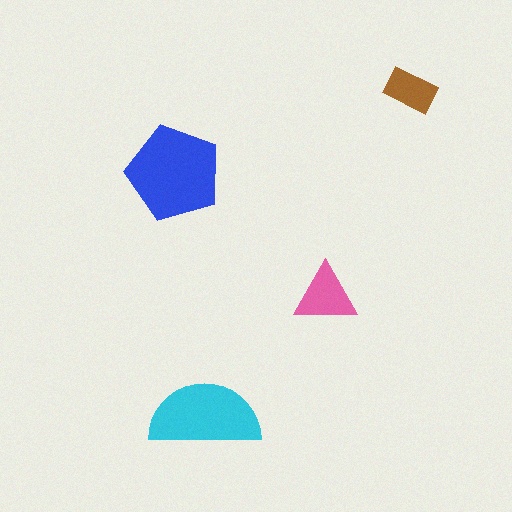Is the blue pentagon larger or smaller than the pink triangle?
Larger.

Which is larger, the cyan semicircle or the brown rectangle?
The cyan semicircle.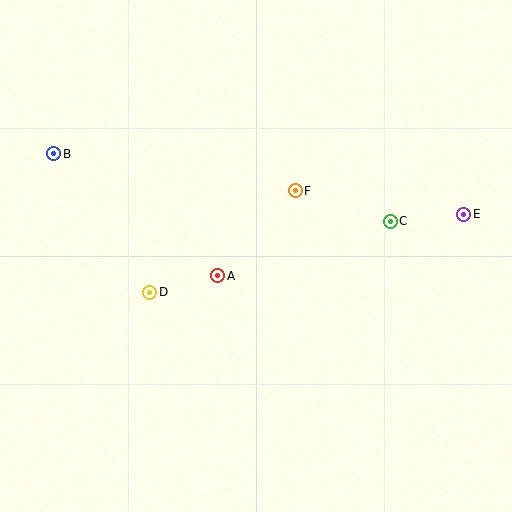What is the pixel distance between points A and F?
The distance between A and F is 115 pixels.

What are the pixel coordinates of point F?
Point F is at (295, 191).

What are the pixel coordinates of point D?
Point D is at (150, 292).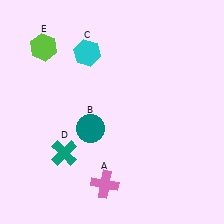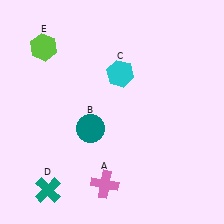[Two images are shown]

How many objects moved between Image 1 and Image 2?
2 objects moved between the two images.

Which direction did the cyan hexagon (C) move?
The cyan hexagon (C) moved right.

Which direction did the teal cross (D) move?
The teal cross (D) moved down.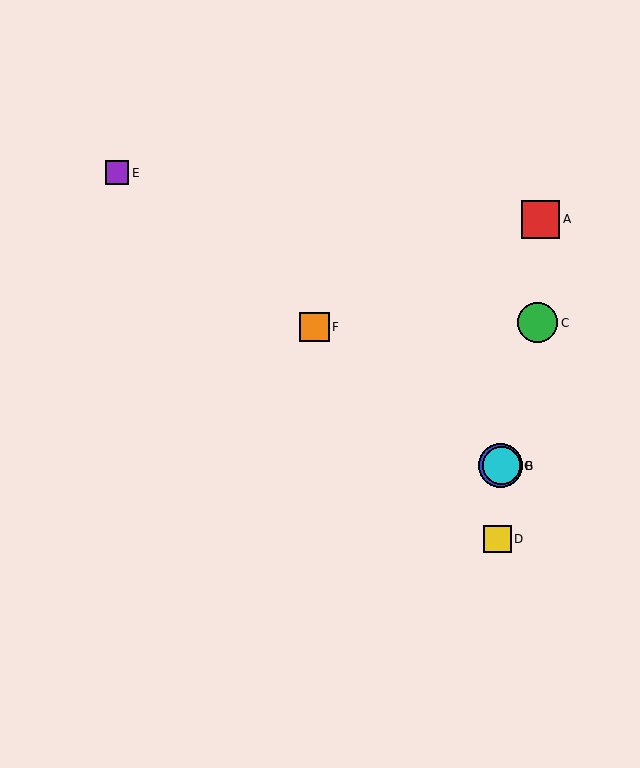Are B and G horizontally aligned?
Yes, both are at y≈466.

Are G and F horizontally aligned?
No, G is at y≈466 and F is at y≈327.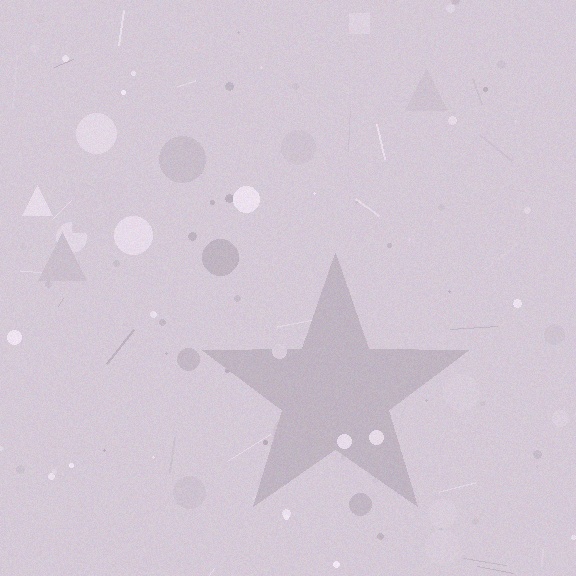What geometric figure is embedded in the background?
A star is embedded in the background.